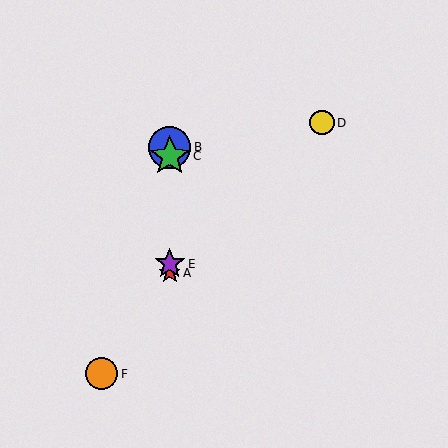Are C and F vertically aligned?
No, C is at x≈170 and F is at x≈102.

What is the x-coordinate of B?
Object B is at x≈170.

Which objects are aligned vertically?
Objects A, B, C, E are aligned vertically.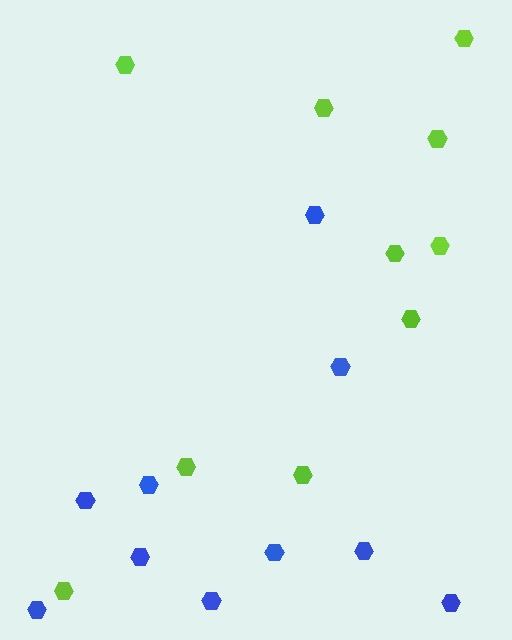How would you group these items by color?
There are 2 groups: one group of blue hexagons (10) and one group of lime hexagons (10).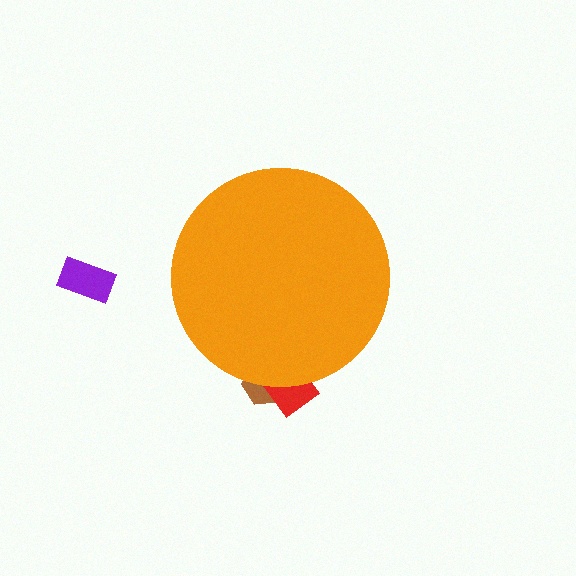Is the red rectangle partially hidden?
Yes, the red rectangle is partially hidden behind the orange circle.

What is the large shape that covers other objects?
An orange circle.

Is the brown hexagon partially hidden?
Yes, the brown hexagon is partially hidden behind the orange circle.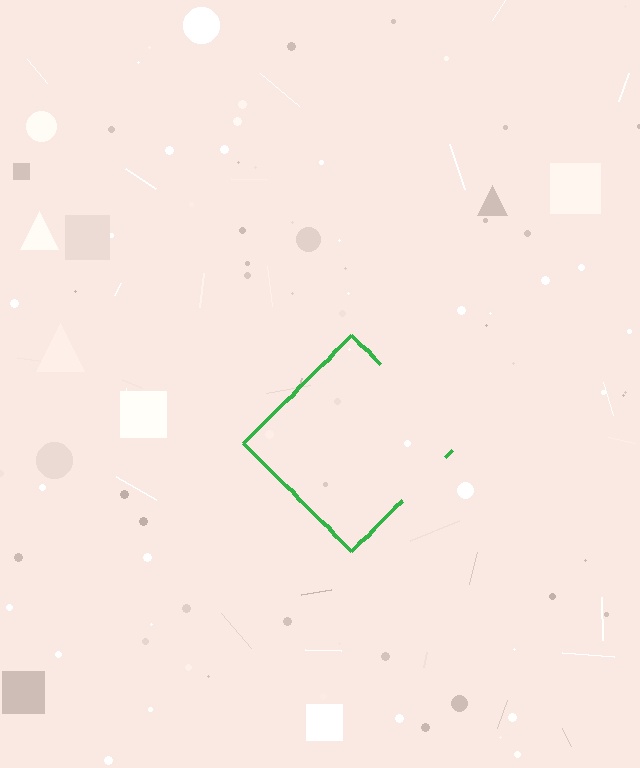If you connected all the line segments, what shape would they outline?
They would outline a diamond.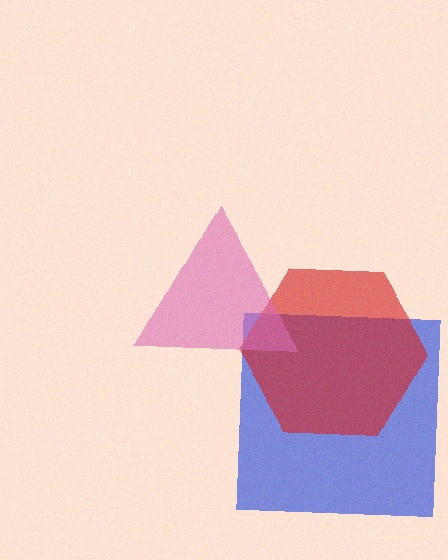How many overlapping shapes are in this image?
There are 3 overlapping shapes in the image.